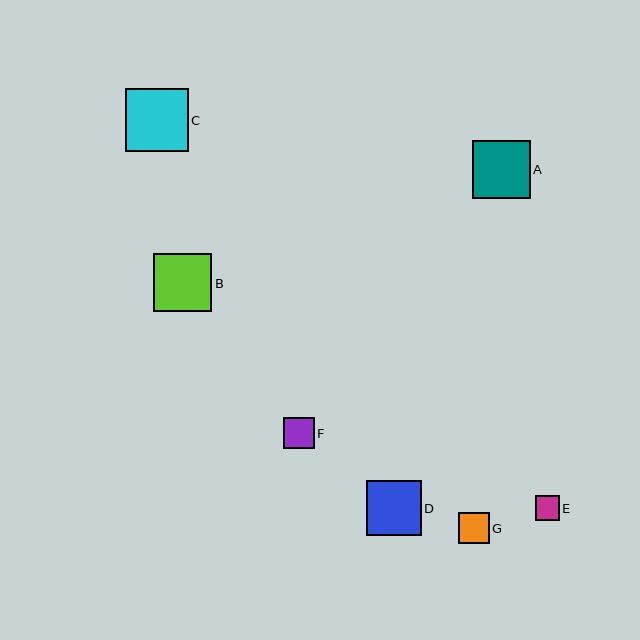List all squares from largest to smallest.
From largest to smallest: C, B, A, D, F, G, E.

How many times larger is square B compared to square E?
Square B is approximately 2.4 times the size of square E.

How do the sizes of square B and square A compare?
Square B and square A are approximately the same size.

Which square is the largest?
Square C is the largest with a size of approximately 62 pixels.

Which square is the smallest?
Square E is the smallest with a size of approximately 24 pixels.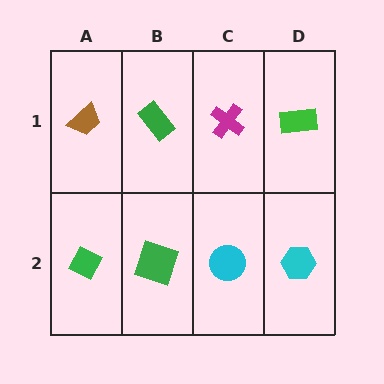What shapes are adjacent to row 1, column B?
A green square (row 2, column B), a brown trapezoid (row 1, column A), a magenta cross (row 1, column C).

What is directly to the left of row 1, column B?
A brown trapezoid.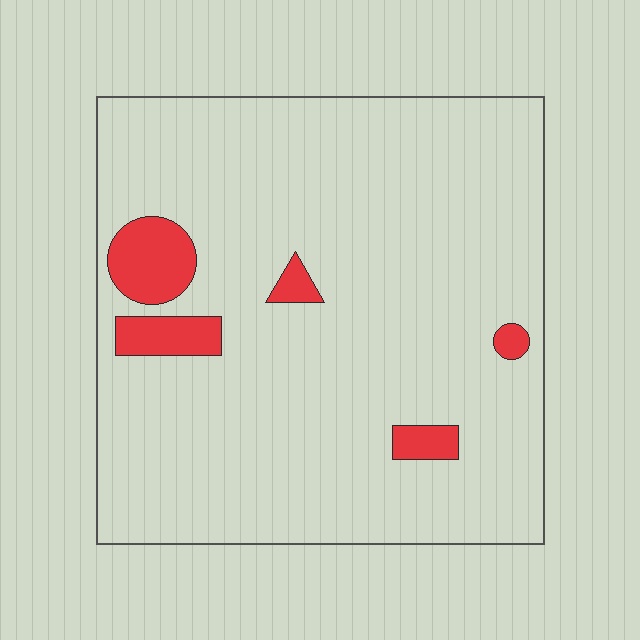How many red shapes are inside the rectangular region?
5.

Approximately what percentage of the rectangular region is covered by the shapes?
Approximately 10%.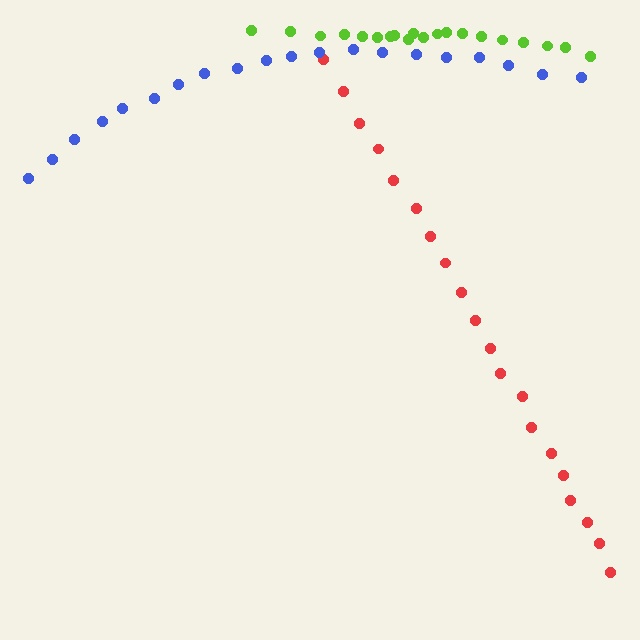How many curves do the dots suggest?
There are 3 distinct paths.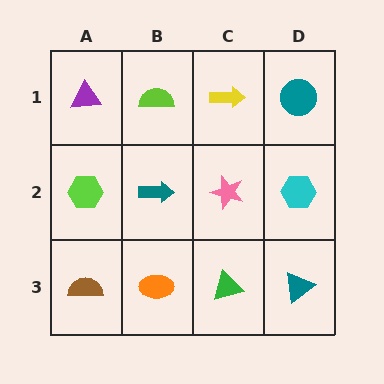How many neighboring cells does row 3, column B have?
3.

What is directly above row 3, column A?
A lime hexagon.